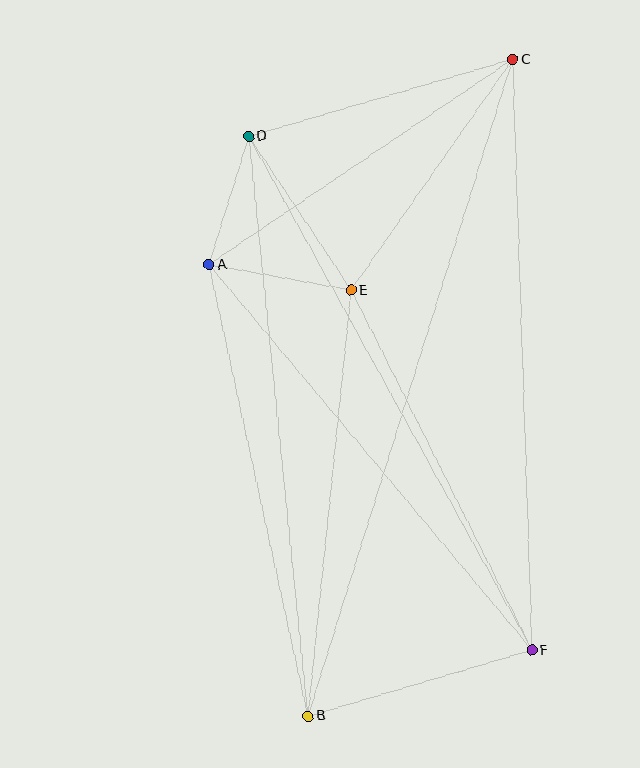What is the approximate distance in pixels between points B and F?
The distance between B and F is approximately 233 pixels.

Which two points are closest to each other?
Points A and D are closest to each other.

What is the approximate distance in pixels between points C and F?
The distance between C and F is approximately 591 pixels.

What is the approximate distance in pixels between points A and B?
The distance between A and B is approximately 462 pixels.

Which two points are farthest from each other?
Points B and C are farthest from each other.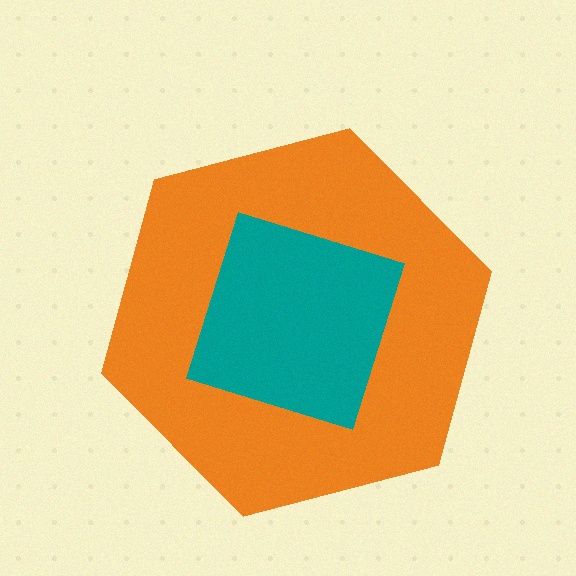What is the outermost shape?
The orange hexagon.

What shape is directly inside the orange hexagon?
The teal diamond.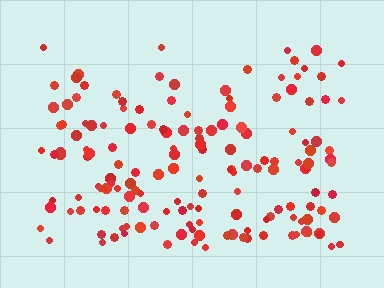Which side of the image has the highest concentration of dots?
The bottom.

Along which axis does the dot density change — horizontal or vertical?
Vertical.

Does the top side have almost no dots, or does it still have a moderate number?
Still a moderate number, just noticeably fewer than the bottom.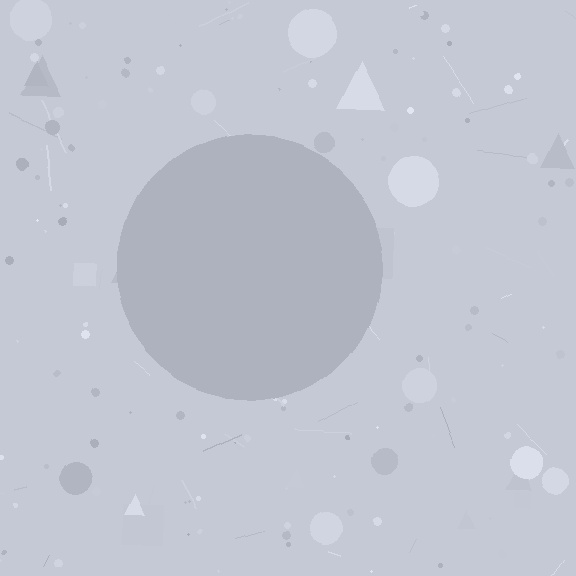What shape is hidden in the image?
A circle is hidden in the image.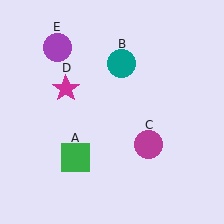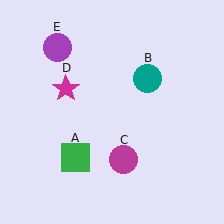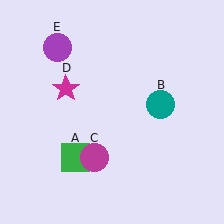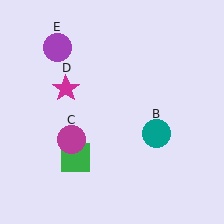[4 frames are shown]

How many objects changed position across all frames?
2 objects changed position: teal circle (object B), magenta circle (object C).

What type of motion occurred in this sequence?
The teal circle (object B), magenta circle (object C) rotated clockwise around the center of the scene.